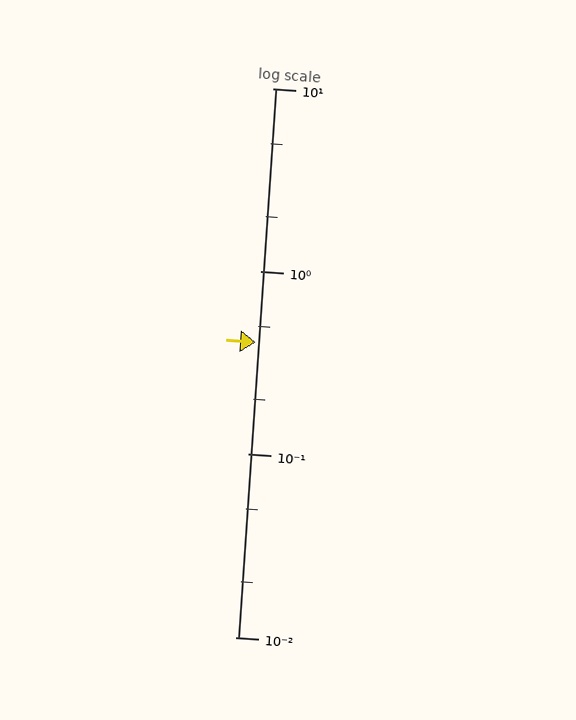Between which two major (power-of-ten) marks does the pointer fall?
The pointer is between 0.1 and 1.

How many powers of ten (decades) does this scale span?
The scale spans 3 decades, from 0.01 to 10.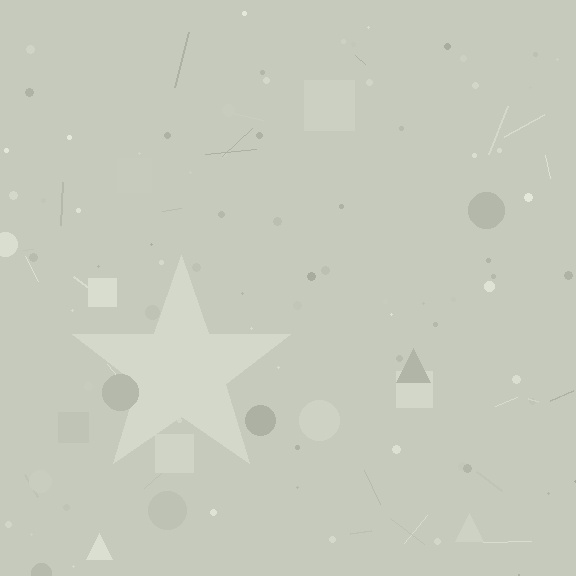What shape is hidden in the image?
A star is hidden in the image.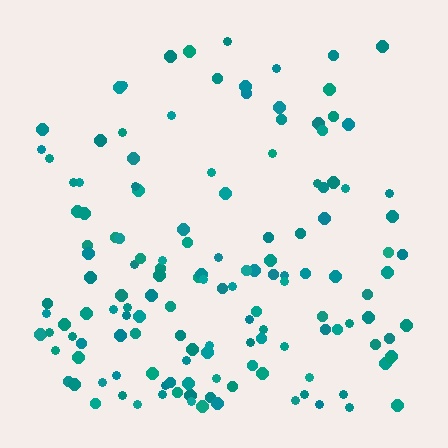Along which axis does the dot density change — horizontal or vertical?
Vertical.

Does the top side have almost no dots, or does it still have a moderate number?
Still a moderate number, just noticeably fewer than the bottom.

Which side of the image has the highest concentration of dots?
The bottom.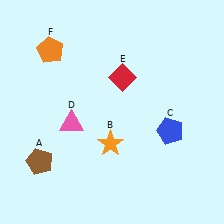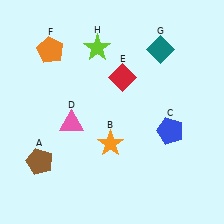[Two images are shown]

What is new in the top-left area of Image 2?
A lime star (H) was added in the top-left area of Image 2.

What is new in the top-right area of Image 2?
A teal diamond (G) was added in the top-right area of Image 2.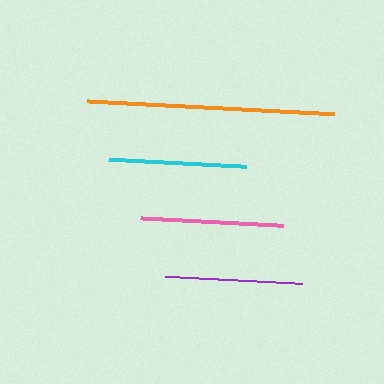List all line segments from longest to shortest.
From longest to shortest: orange, pink, cyan, purple.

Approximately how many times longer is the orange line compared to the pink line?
The orange line is approximately 1.7 times the length of the pink line.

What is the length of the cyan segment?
The cyan segment is approximately 138 pixels long.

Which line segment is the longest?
The orange line is the longest at approximately 248 pixels.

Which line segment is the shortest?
The purple line is the shortest at approximately 138 pixels.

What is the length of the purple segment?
The purple segment is approximately 138 pixels long.